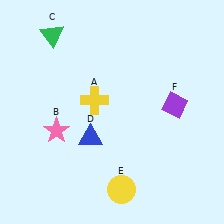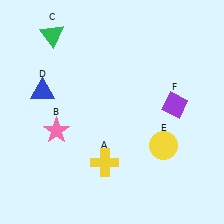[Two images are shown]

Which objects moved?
The objects that moved are: the yellow cross (A), the blue triangle (D), the yellow circle (E).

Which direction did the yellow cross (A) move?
The yellow cross (A) moved down.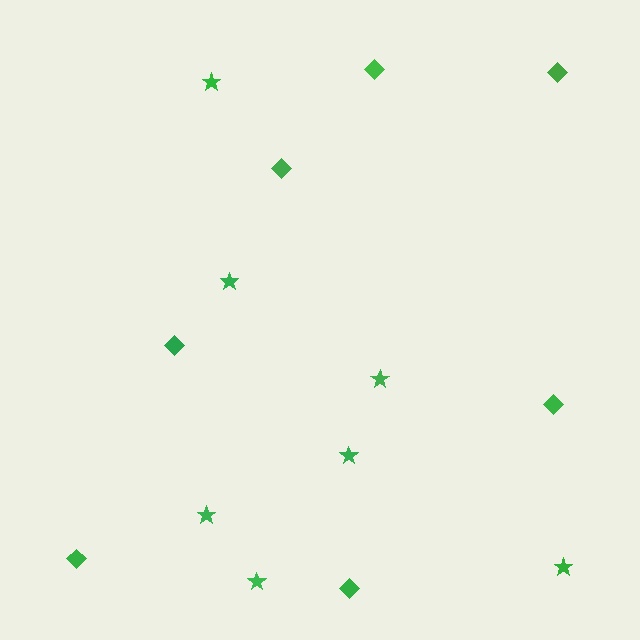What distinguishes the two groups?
There are 2 groups: one group of diamonds (7) and one group of stars (7).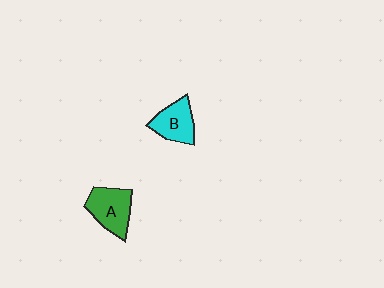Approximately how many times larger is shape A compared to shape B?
Approximately 1.2 times.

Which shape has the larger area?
Shape A (green).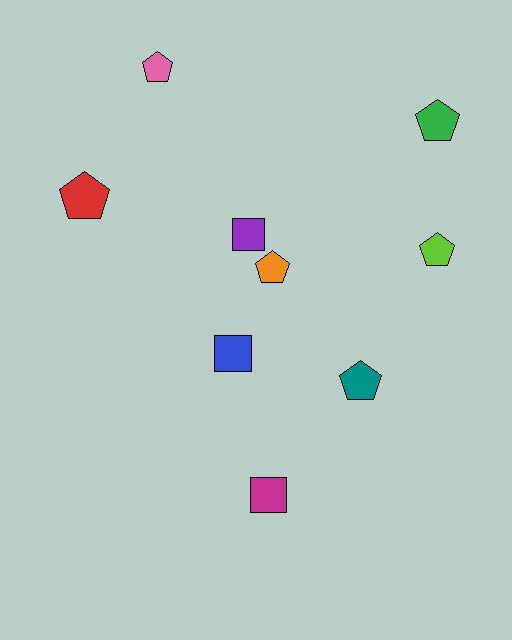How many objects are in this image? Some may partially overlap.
There are 9 objects.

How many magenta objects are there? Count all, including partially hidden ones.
There is 1 magenta object.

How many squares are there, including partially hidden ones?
There are 3 squares.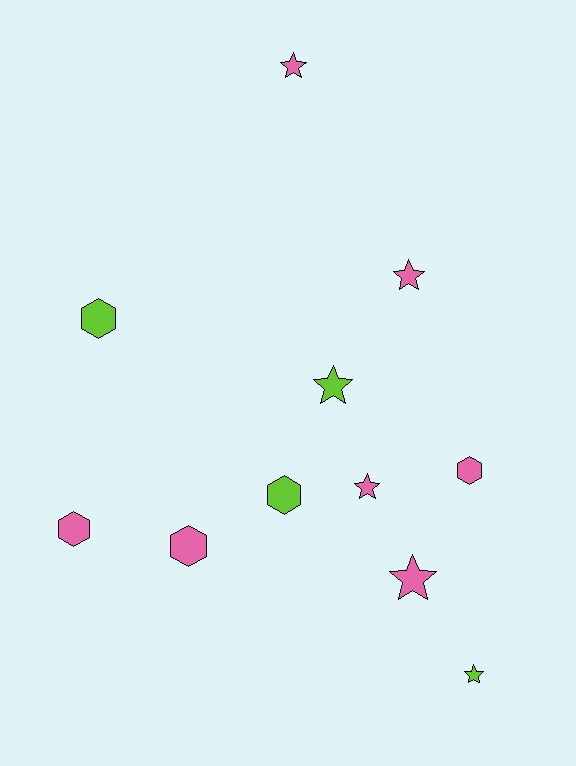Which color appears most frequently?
Pink, with 7 objects.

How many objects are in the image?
There are 11 objects.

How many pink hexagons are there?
There are 3 pink hexagons.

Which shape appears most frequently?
Star, with 6 objects.